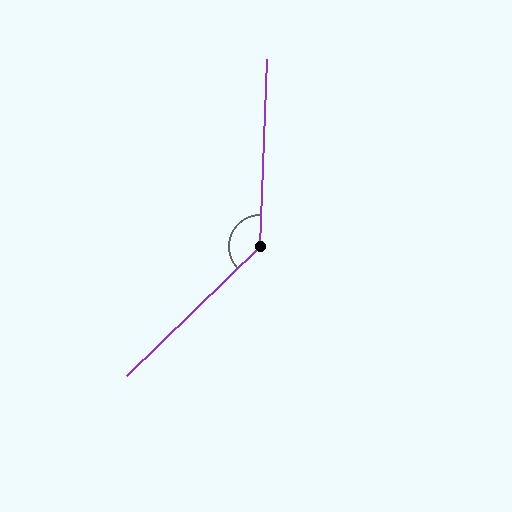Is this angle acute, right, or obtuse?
It is obtuse.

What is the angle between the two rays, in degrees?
Approximately 136 degrees.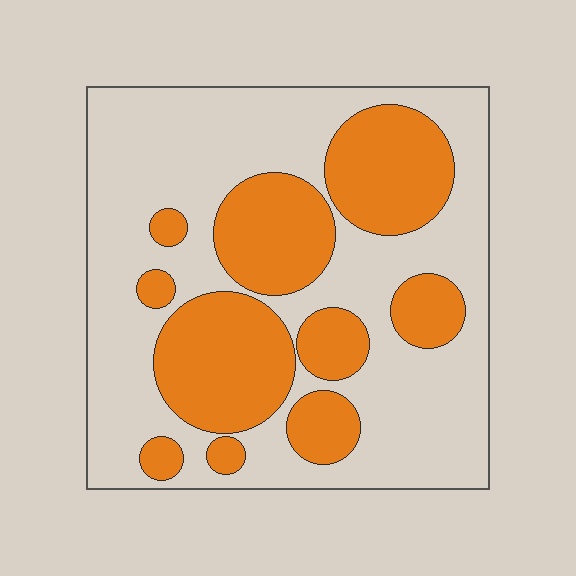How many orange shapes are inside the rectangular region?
10.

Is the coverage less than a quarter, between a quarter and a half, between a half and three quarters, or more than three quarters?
Between a quarter and a half.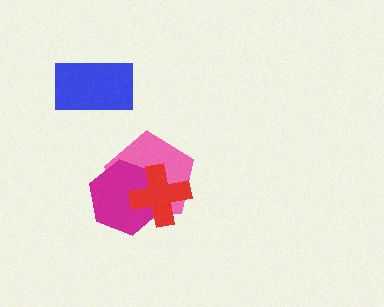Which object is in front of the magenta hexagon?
The red cross is in front of the magenta hexagon.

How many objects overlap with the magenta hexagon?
2 objects overlap with the magenta hexagon.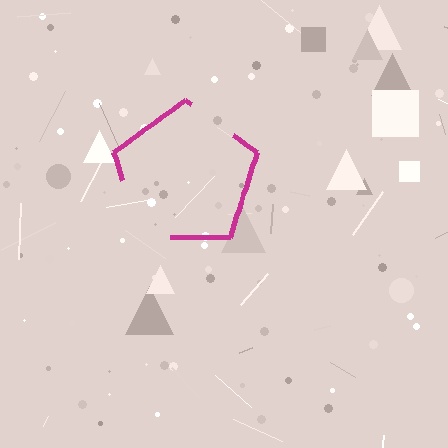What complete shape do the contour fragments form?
The contour fragments form a pentagon.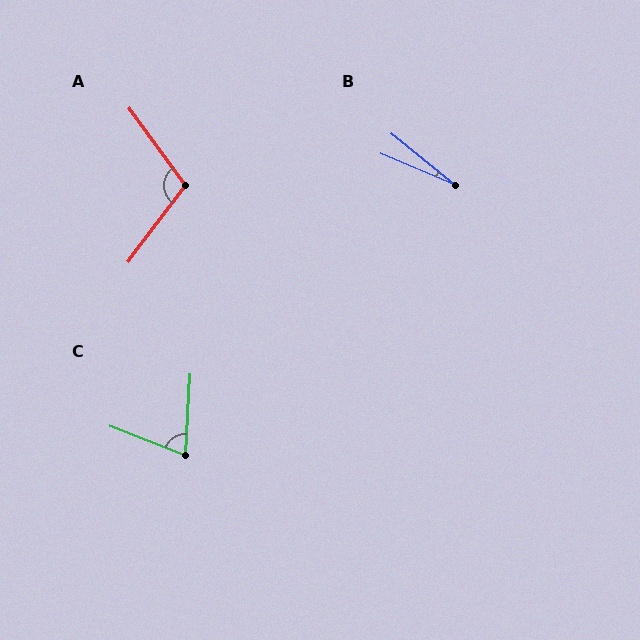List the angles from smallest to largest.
B (16°), C (72°), A (107°).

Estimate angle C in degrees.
Approximately 72 degrees.